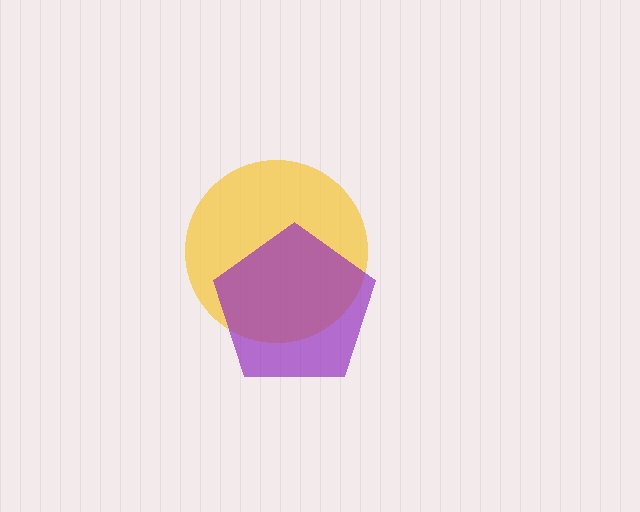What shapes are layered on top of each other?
The layered shapes are: a yellow circle, a purple pentagon.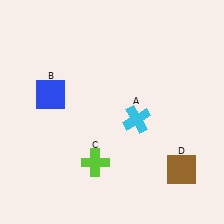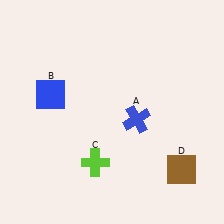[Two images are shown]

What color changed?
The cross (A) changed from cyan in Image 1 to blue in Image 2.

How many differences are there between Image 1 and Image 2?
There is 1 difference between the two images.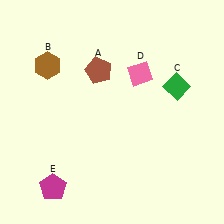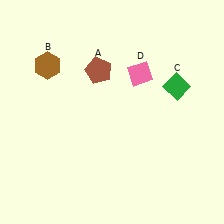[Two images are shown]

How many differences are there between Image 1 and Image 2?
There is 1 difference between the two images.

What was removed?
The magenta pentagon (E) was removed in Image 2.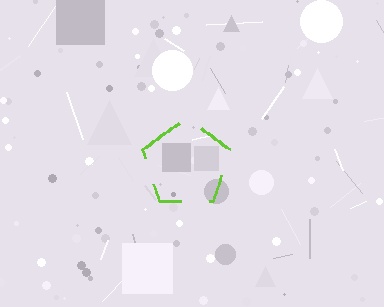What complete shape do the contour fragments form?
The contour fragments form a pentagon.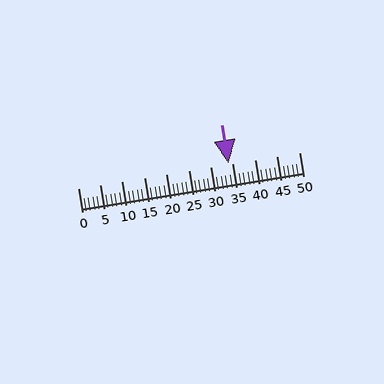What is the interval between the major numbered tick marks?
The major tick marks are spaced 5 units apart.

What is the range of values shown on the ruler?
The ruler shows values from 0 to 50.